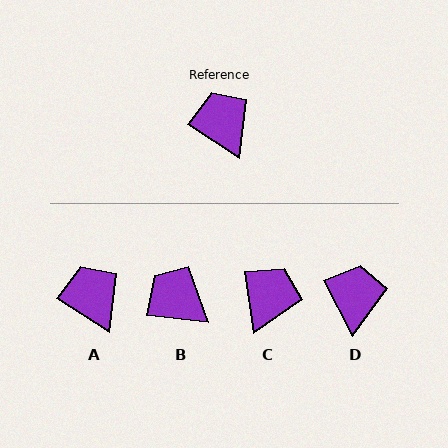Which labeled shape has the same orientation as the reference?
A.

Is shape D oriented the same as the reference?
No, it is off by about 30 degrees.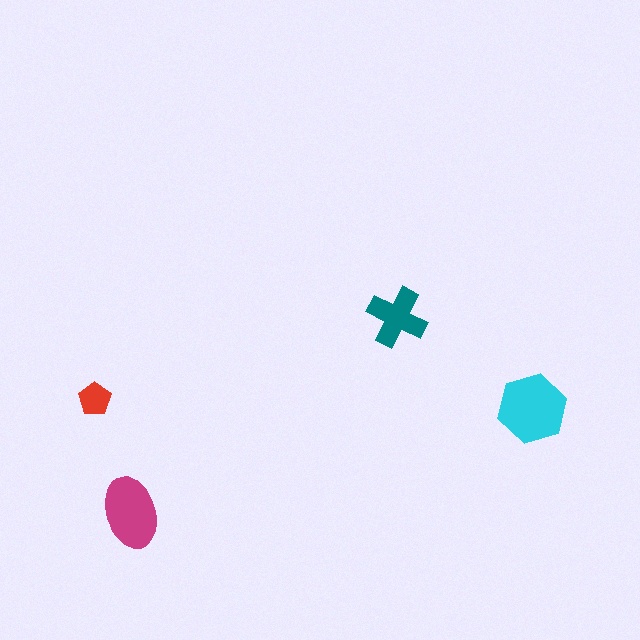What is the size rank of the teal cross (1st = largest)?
3rd.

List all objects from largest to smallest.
The cyan hexagon, the magenta ellipse, the teal cross, the red pentagon.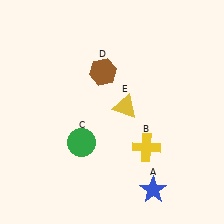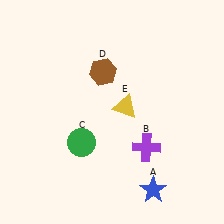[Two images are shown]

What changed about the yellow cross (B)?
In Image 1, B is yellow. In Image 2, it changed to purple.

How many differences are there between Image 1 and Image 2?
There is 1 difference between the two images.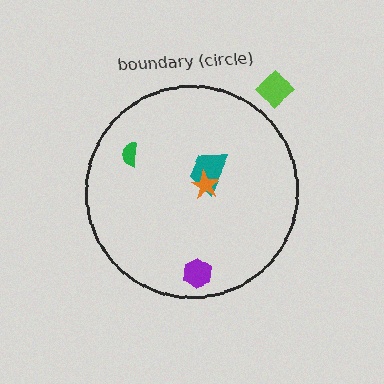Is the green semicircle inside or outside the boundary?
Inside.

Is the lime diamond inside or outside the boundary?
Outside.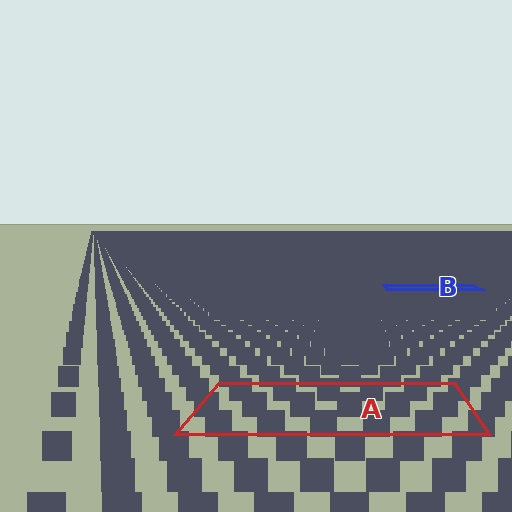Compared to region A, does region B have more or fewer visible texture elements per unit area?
Region B has more texture elements per unit area — they are packed more densely because it is farther away.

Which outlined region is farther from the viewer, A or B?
Region B is farther from the viewer — the texture elements inside it appear smaller and more densely packed.